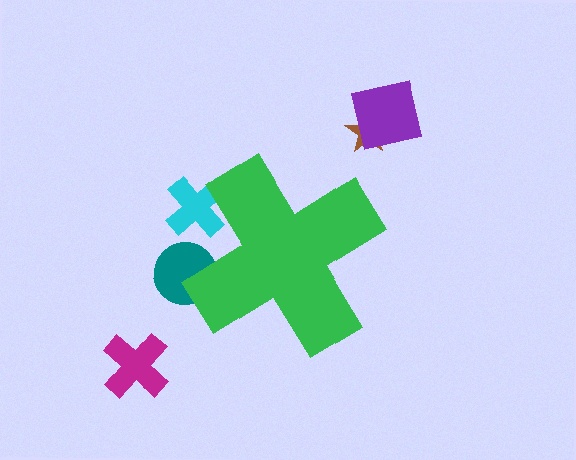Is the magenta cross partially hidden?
No, the magenta cross is fully visible.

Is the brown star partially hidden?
No, the brown star is fully visible.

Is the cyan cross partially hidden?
Yes, the cyan cross is partially hidden behind the green cross.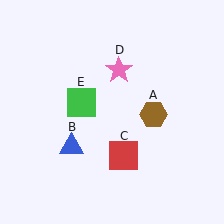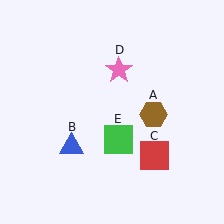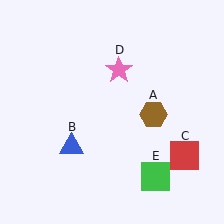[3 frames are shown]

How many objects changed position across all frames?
2 objects changed position: red square (object C), green square (object E).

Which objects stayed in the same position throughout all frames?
Brown hexagon (object A) and blue triangle (object B) and pink star (object D) remained stationary.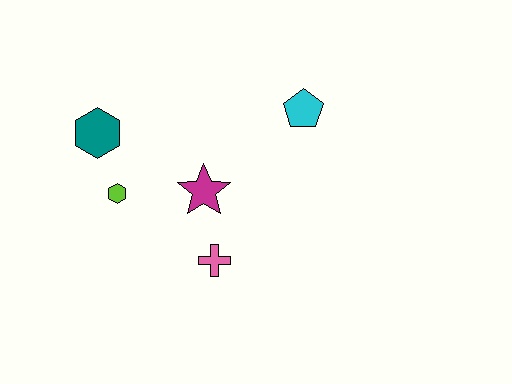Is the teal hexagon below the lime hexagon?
No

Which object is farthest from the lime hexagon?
The cyan pentagon is farthest from the lime hexagon.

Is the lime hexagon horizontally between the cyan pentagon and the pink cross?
No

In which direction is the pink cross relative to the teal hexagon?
The pink cross is below the teal hexagon.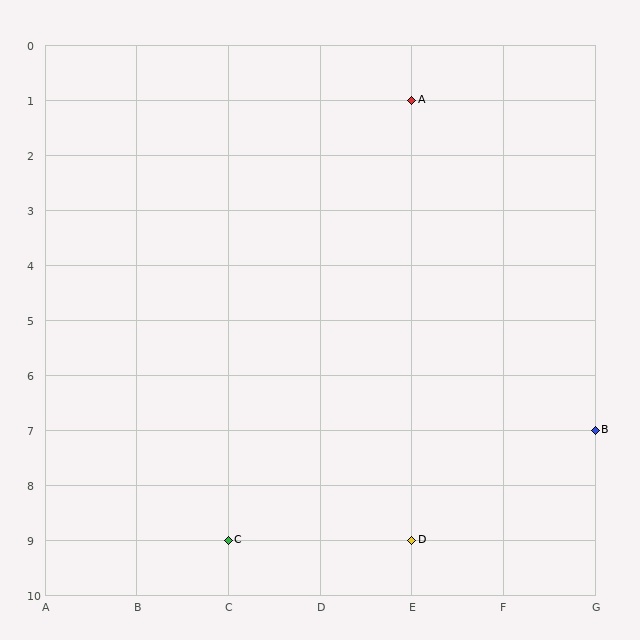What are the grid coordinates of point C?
Point C is at grid coordinates (C, 9).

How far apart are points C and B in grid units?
Points C and B are 4 columns and 2 rows apart (about 4.5 grid units diagonally).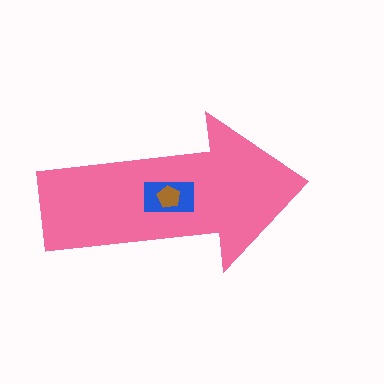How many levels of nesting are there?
3.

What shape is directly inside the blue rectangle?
The brown pentagon.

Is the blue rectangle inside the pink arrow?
Yes.